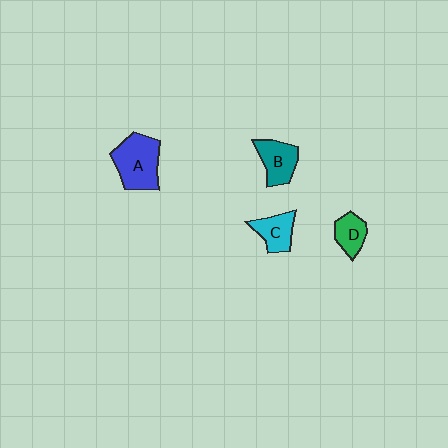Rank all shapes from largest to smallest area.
From largest to smallest: A (blue), B (teal), C (cyan), D (green).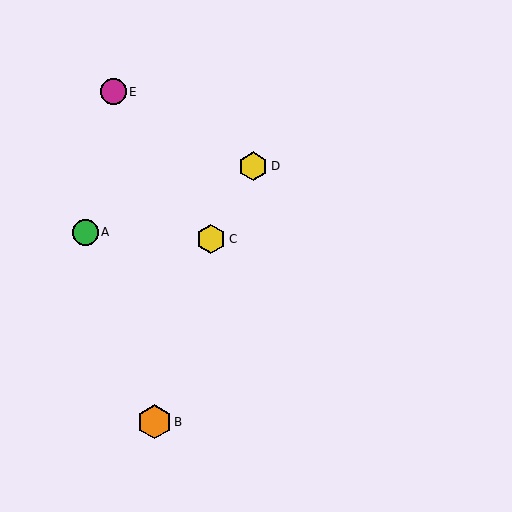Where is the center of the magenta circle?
The center of the magenta circle is at (113, 92).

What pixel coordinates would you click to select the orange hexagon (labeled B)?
Click at (155, 422) to select the orange hexagon B.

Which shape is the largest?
The orange hexagon (labeled B) is the largest.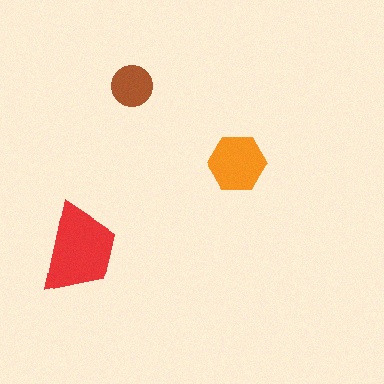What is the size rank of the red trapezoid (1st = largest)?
1st.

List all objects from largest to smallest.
The red trapezoid, the orange hexagon, the brown circle.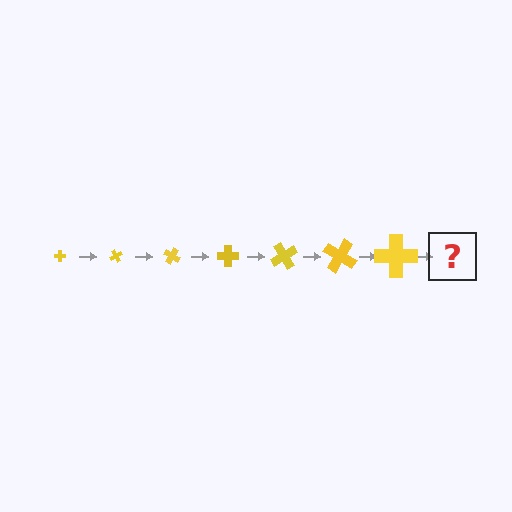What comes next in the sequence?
The next element should be a cross, larger than the previous one and rotated 420 degrees from the start.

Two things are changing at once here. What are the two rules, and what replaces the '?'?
The two rules are that the cross grows larger each step and it rotates 60 degrees each step. The '?' should be a cross, larger than the previous one and rotated 420 degrees from the start.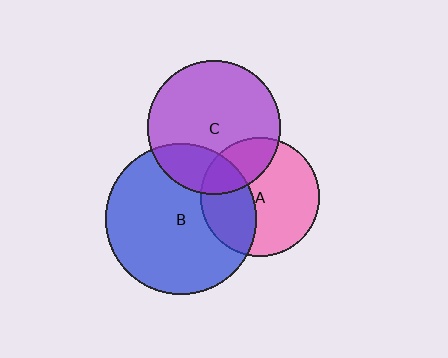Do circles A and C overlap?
Yes.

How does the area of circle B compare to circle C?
Approximately 1.3 times.